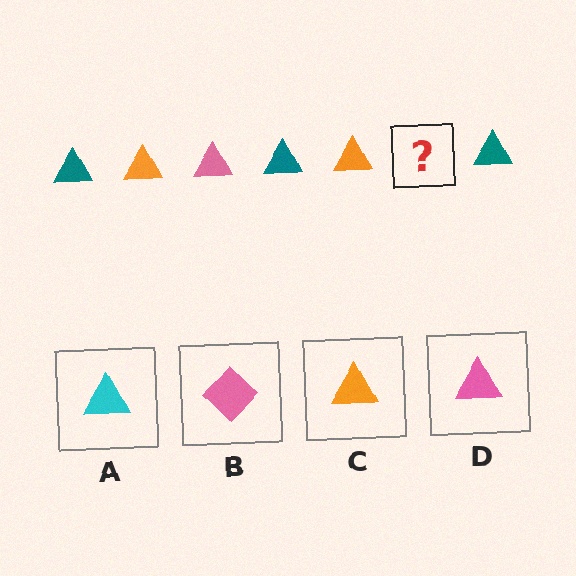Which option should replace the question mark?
Option D.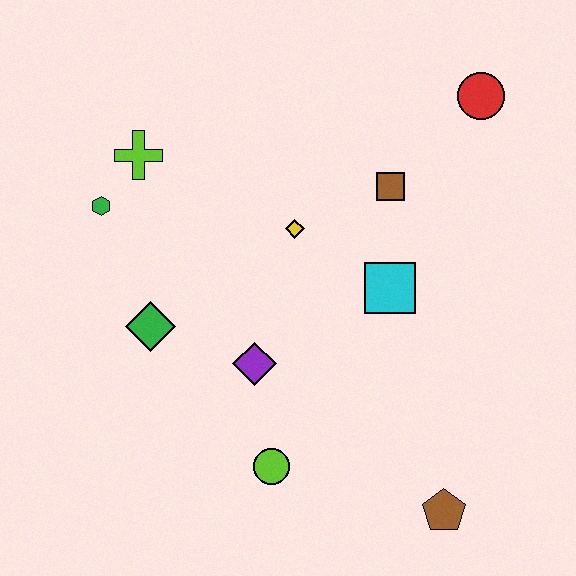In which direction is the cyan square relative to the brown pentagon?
The cyan square is above the brown pentagon.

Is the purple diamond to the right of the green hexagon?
Yes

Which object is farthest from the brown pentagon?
The lime cross is farthest from the brown pentagon.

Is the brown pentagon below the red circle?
Yes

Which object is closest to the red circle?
The brown square is closest to the red circle.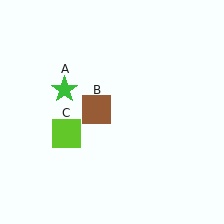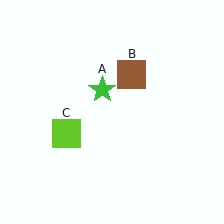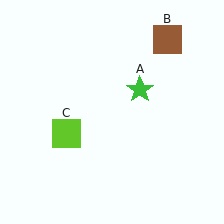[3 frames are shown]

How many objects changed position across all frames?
2 objects changed position: green star (object A), brown square (object B).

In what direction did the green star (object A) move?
The green star (object A) moved right.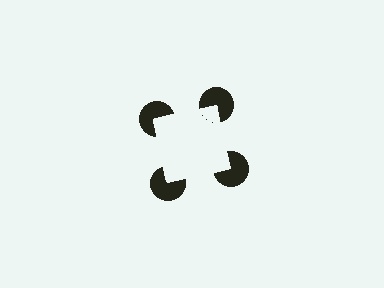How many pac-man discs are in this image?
There are 4 — one at each vertex of the illusory square.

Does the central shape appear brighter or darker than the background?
It typically appears slightly brighter than the background, even though no actual brightness change is drawn.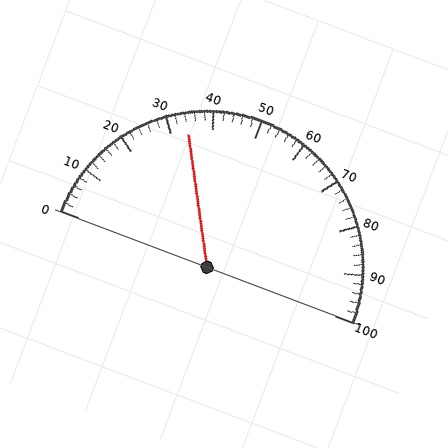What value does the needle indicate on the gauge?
The needle indicates approximately 34.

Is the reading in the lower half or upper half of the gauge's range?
The reading is in the lower half of the range (0 to 100).